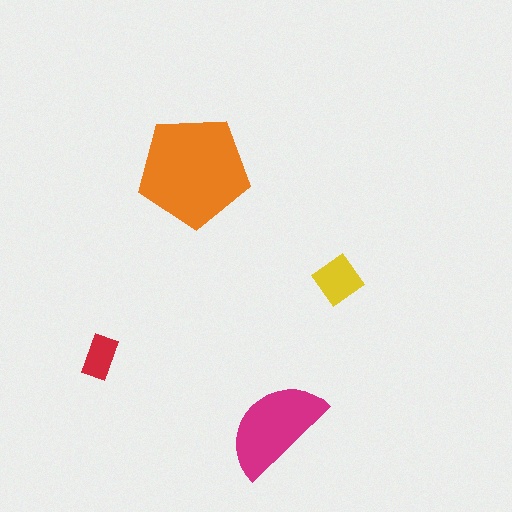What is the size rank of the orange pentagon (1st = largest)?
1st.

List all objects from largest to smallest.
The orange pentagon, the magenta semicircle, the yellow diamond, the red rectangle.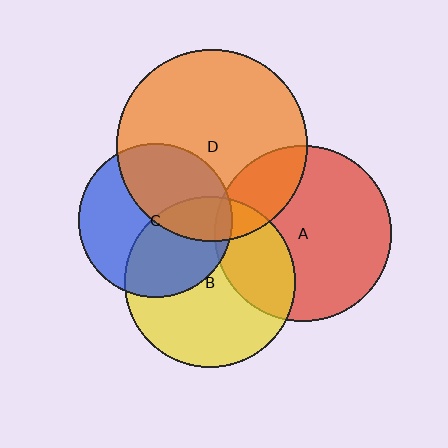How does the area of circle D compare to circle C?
Approximately 1.5 times.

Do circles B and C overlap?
Yes.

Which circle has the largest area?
Circle D (orange).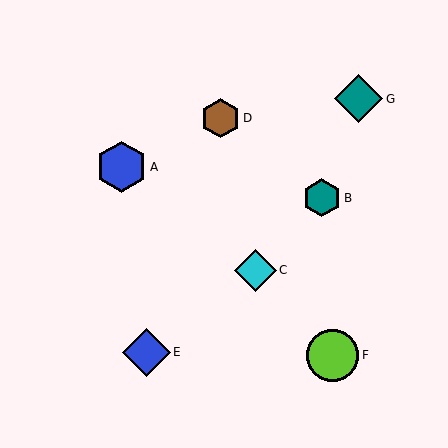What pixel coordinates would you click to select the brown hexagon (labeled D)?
Click at (221, 118) to select the brown hexagon D.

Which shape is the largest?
The lime circle (labeled F) is the largest.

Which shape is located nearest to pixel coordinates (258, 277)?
The cyan diamond (labeled C) at (255, 270) is nearest to that location.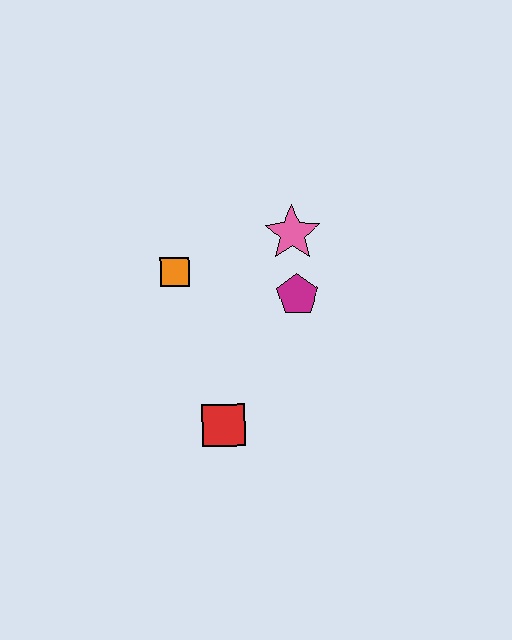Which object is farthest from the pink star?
The red square is farthest from the pink star.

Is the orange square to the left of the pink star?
Yes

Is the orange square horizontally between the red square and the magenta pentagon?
No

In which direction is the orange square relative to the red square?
The orange square is above the red square.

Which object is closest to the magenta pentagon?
The pink star is closest to the magenta pentagon.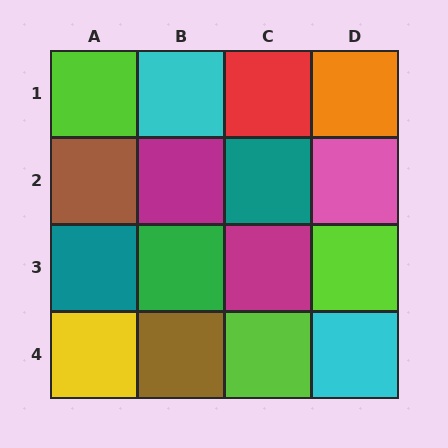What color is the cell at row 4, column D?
Cyan.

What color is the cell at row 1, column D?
Orange.